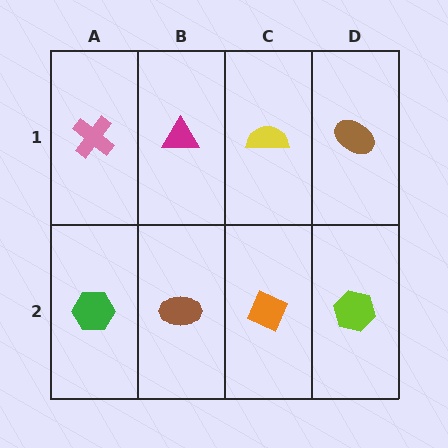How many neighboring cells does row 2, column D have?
2.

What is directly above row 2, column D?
A brown ellipse.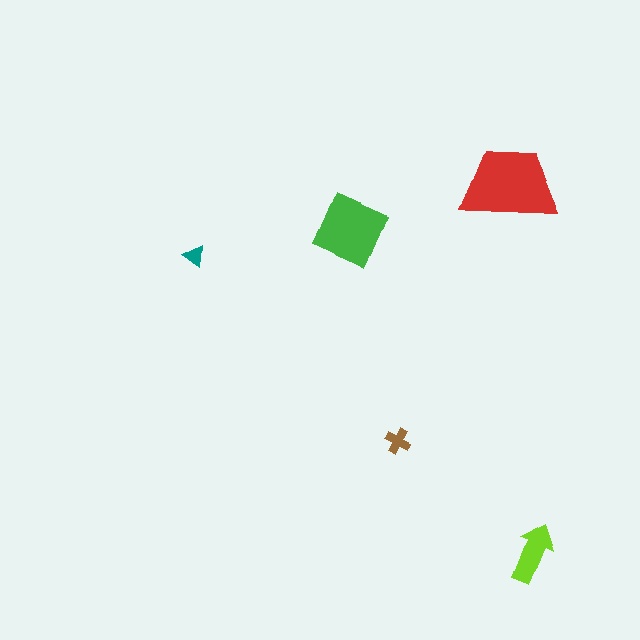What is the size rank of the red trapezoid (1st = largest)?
1st.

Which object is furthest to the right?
The lime arrow is rightmost.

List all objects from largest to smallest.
The red trapezoid, the green diamond, the lime arrow, the brown cross, the teal triangle.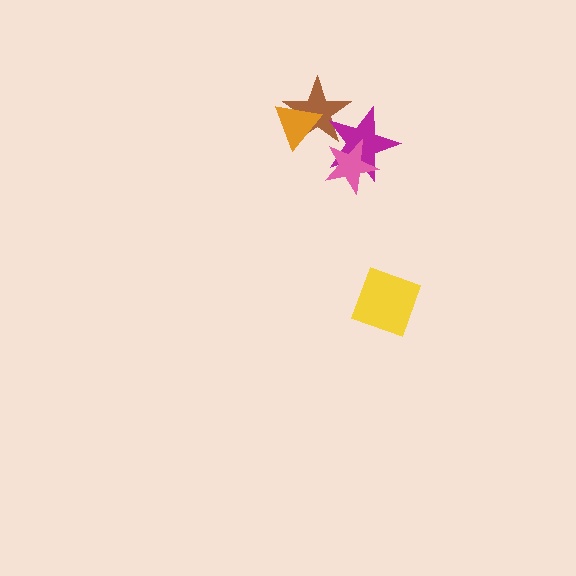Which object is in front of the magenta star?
The pink star is in front of the magenta star.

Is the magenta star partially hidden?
Yes, it is partially covered by another shape.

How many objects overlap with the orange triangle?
1 object overlaps with the orange triangle.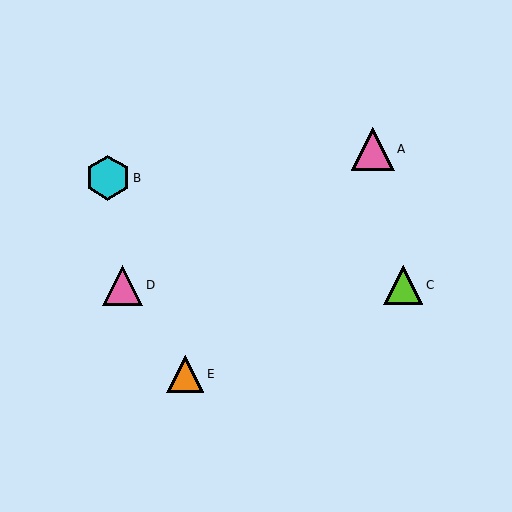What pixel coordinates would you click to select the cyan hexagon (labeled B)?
Click at (108, 178) to select the cyan hexagon B.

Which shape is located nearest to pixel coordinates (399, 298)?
The lime triangle (labeled C) at (403, 285) is nearest to that location.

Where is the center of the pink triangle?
The center of the pink triangle is at (373, 149).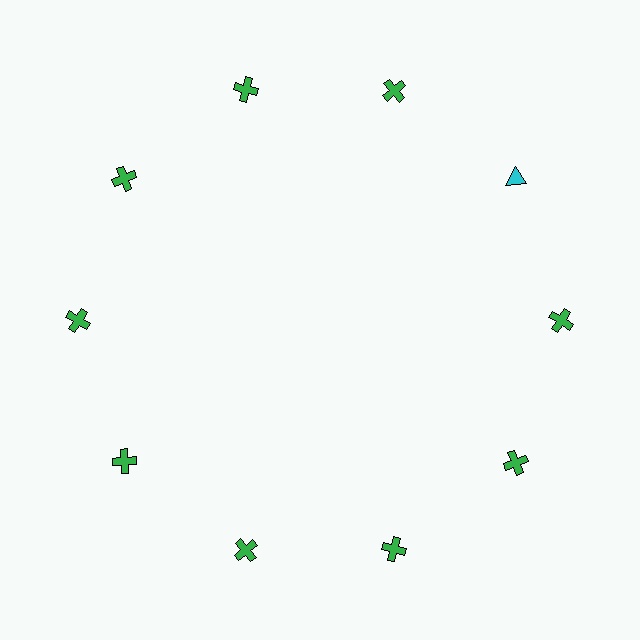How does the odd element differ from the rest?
It differs in both color (cyan instead of green) and shape (triangle instead of cross).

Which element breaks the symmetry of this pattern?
The cyan triangle at roughly the 2 o'clock position breaks the symmetry. All other shapes are green crosses.